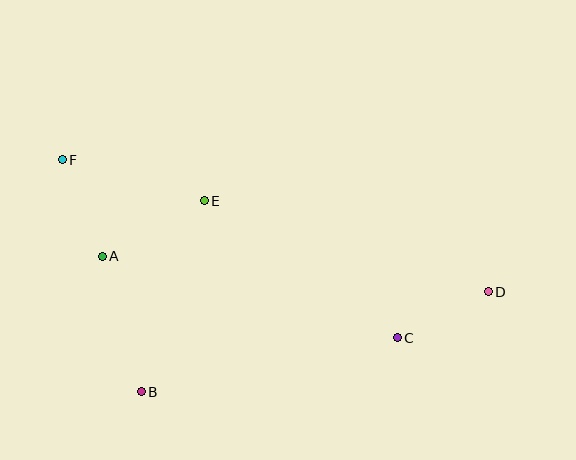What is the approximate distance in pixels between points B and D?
The distance between B and D is approximately 361 pixels.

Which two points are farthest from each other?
Points D and F are farthest from each other.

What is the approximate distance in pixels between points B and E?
The distance between B and E is approximately 201 pixels.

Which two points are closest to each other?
Points C and D are closest to each other.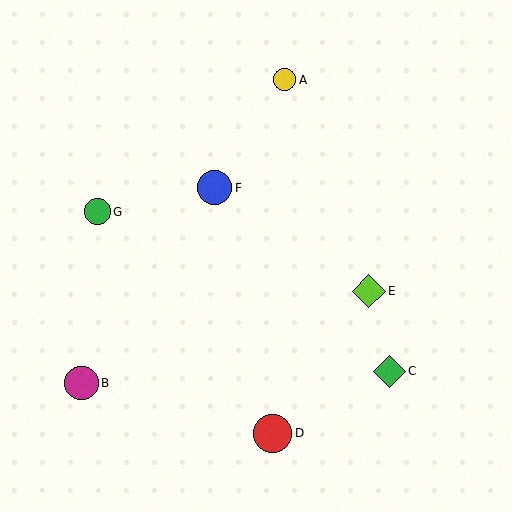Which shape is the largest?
The red circle (labeled D) is the largest.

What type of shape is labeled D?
Shape D is a red circle.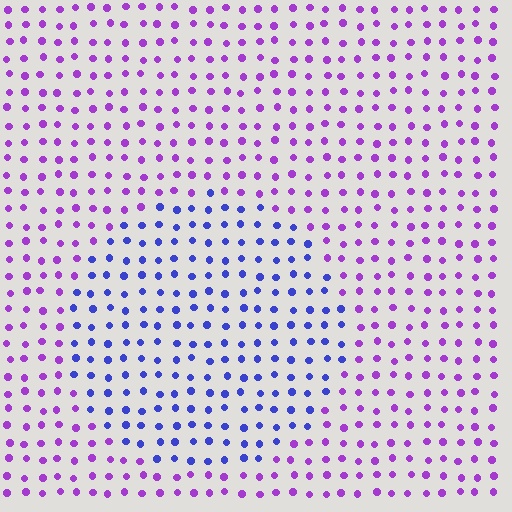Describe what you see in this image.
The image is filled with small purple elements in a uniform arrangement. A circle-shaped region is visible where the elements are tinted to a slightly different hue, forming a subtle color boundary.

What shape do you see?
I see a circle.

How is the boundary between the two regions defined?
The boundary is defined purely by a slight shift in hue (about 46 degrees). Spacing, size, and orientation are identical on both sides.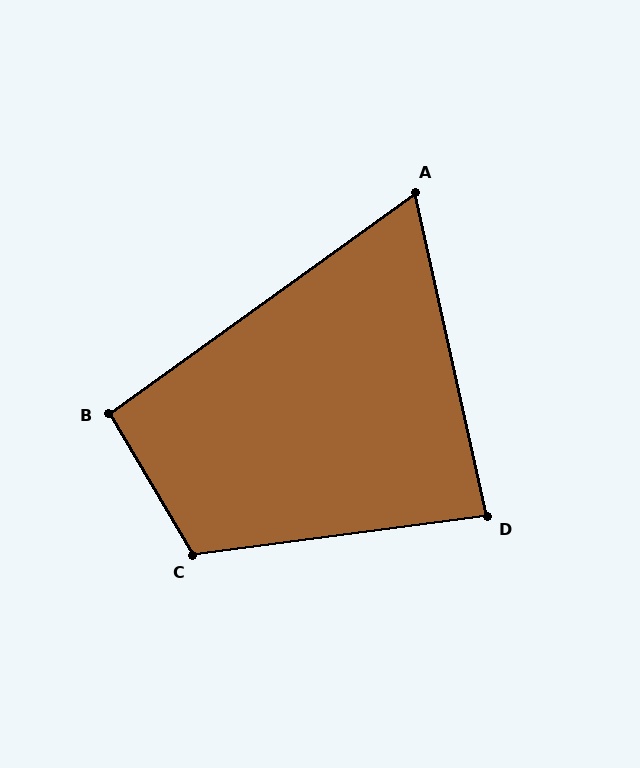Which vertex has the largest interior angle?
C, at approximately 113 degrees.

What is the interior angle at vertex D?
Approximately 85 degrees (acute).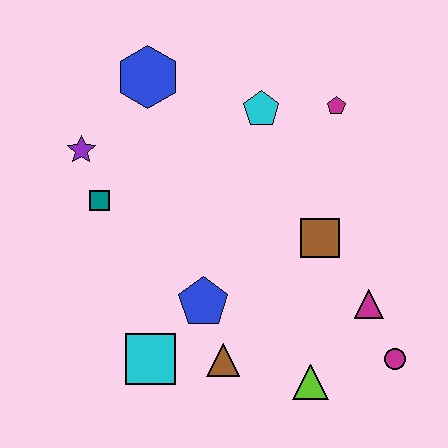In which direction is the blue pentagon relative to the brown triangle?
The blue pentagon is above the brown triangle.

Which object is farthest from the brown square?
The purple star is farthest from the brown square.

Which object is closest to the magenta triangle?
The magenta circle is closest to the magenta triangle.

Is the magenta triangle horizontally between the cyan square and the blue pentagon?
No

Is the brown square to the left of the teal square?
No